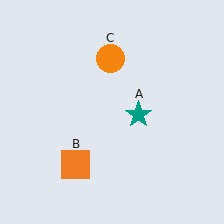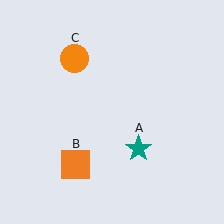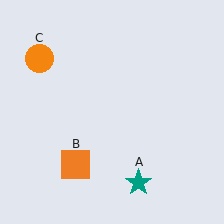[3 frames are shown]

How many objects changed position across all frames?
2 objects changed position: teal star (object A), orange circle (object C).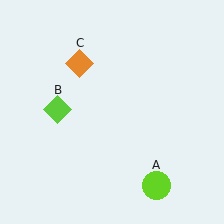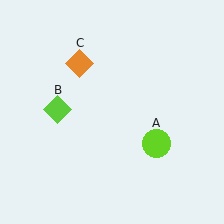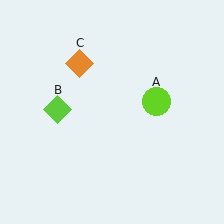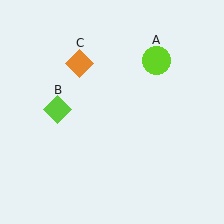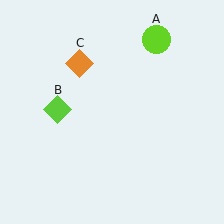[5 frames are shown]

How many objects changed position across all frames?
1 object changed position: lime circle (object A).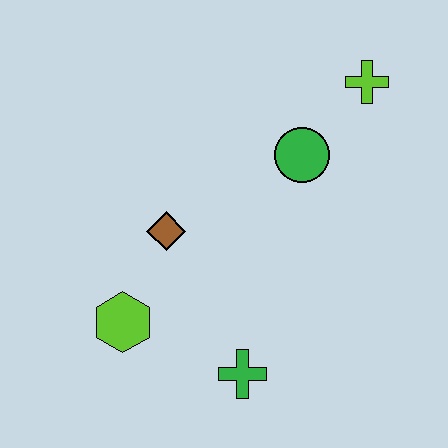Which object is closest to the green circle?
The lime cross is closest to the green circle.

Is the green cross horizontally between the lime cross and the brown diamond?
Yes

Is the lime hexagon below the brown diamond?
Yes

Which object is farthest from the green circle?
The lime hexagon is farthest from the green circle.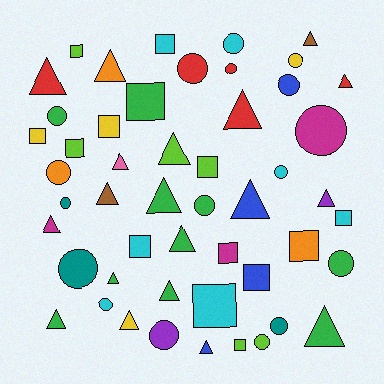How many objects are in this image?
There are 50 objects.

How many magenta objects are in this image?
There are 3 magenta objects.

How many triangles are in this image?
There are 19 triangles.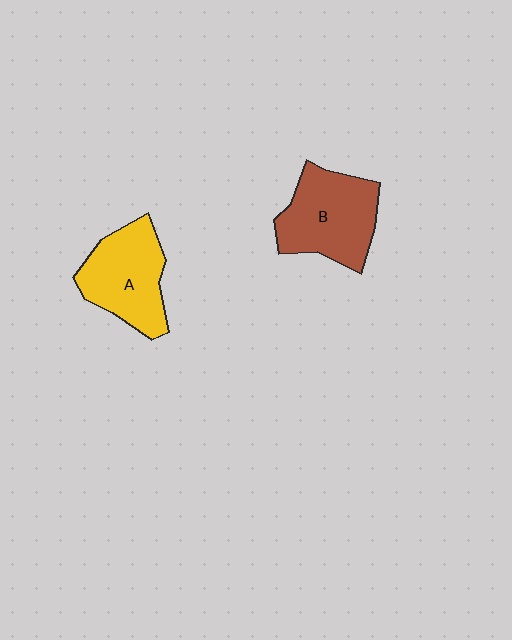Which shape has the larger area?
Shape B (brown).